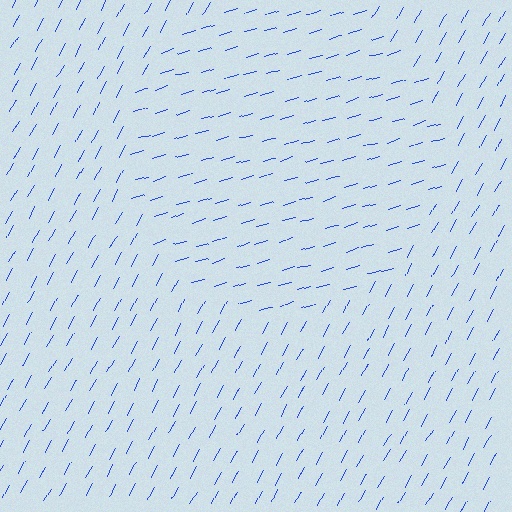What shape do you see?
I see a circle.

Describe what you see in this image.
The image is filled with small blue line segments. A circle region in the image has lines oriented differently from the surrounding lines, creating a visible texture boundary.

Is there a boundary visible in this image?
Yes, there is a texture boundary formed by a change in line orientation.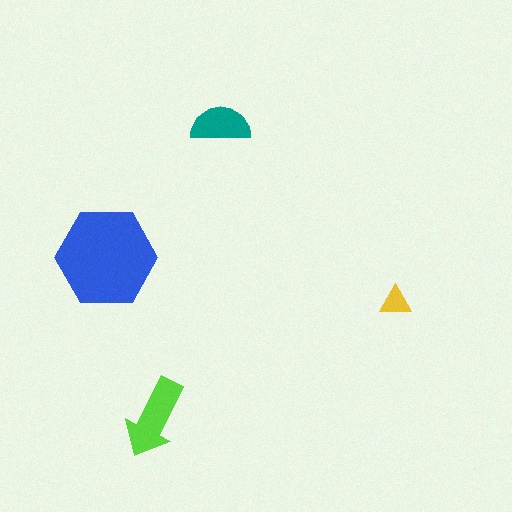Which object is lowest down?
The lime arrow is bottommost.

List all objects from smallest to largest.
The yellow triangle, the teal semicircle, the lime arrow, the blue hexagon.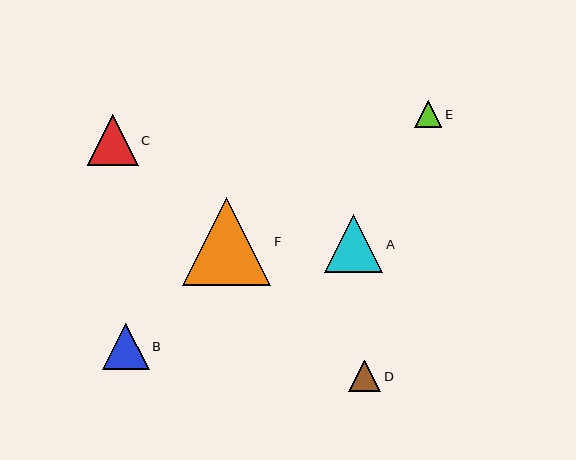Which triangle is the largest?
Triangle F is the largest with a size of approximately 88 pixels.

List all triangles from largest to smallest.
From largest to smallest: F, A, C, B, D, E.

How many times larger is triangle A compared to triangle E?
Triangle A is approximately 2.1 times the size of triangle E.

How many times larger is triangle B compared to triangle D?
Triangle B is approximately 1.5 times the size of triangle D.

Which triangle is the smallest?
Triangle E is the smallest with a size of approximately 27 pixels.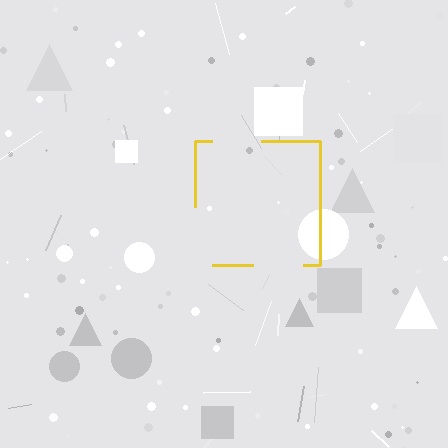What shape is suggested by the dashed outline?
The dashed outline suggests a square.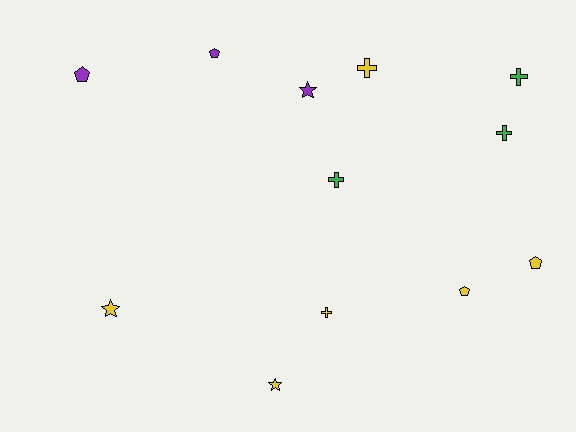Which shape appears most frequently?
Cross, with 5 objects.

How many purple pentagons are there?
There are 2 purple pentagons.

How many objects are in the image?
There are 12 objects.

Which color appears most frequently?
Yellow, with 6 objects.